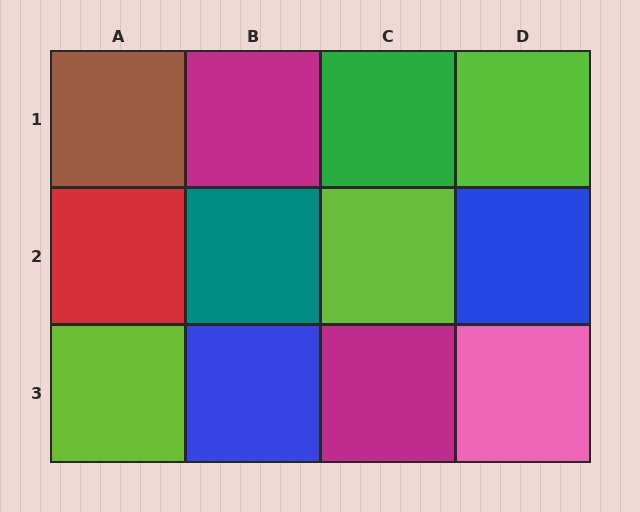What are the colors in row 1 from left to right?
Brown, magenta, green, lime.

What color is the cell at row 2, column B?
Teal.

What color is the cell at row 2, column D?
Blue.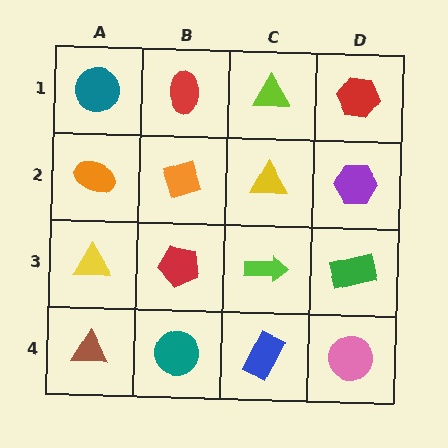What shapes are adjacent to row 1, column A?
An orange ellipse (row 2, column A), a red ellipse (row 1, column B).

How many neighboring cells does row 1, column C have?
3.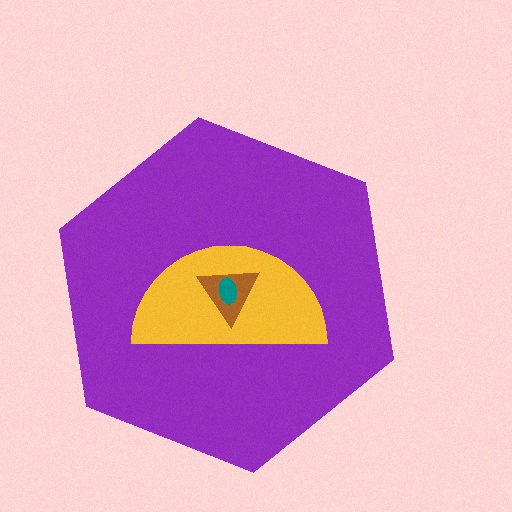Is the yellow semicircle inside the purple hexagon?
Yes.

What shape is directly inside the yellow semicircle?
The brown triangle.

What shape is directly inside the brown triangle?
The teal ellipse.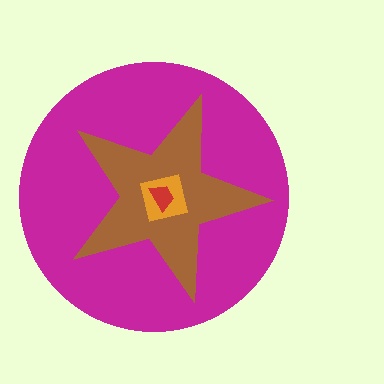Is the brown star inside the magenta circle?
Yes.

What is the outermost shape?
The magenta circle.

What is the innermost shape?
The red trapezoid.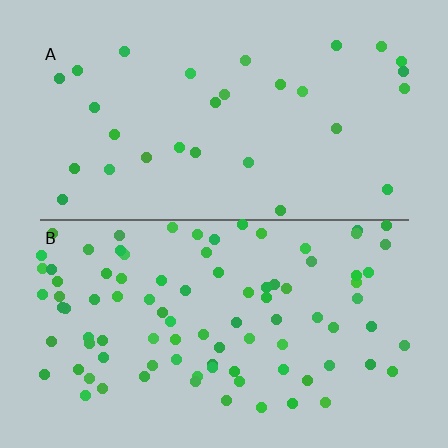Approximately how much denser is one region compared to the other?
Approximately 3.1× — region B over region A.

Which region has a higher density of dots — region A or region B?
B (the bottom).